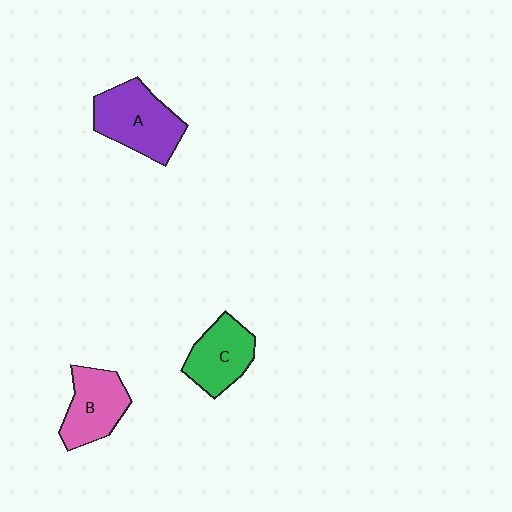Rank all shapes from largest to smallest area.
From largest to smallest: A (purple), B (pink), C (green).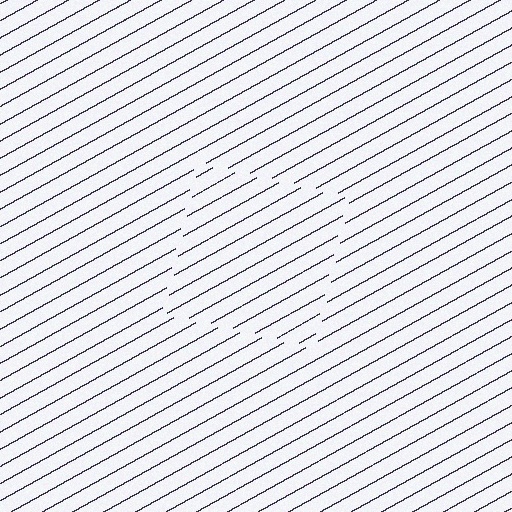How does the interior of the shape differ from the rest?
The interior of the shape contains the same grating, shifted by half a period — the contour is defined by the phase discontinuity where line-ends from the inner and outer gratings abut.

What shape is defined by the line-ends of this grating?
An illusory square. The interior of the shape contains the same grating, shifted by half a period — the contour is defined by the phase discontinuity where line-ends from the inner and outer gratings abut.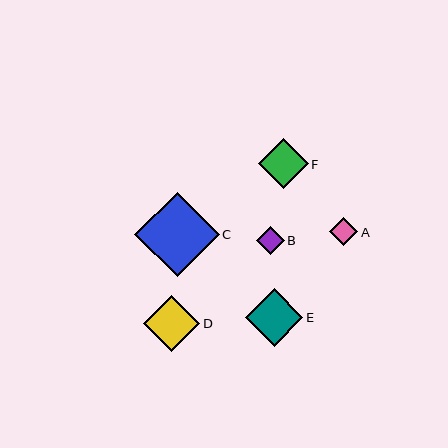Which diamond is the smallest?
Diamond A is the smallest with a size of approximately 28 pixels.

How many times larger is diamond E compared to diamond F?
Diamond E is approximately 1.2 times the size of diamond F.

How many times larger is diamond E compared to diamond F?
Diamond E is approximately 1.2 times the size of diamond F.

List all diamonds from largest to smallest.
From largest to smallest: C, E, D, F, B, A.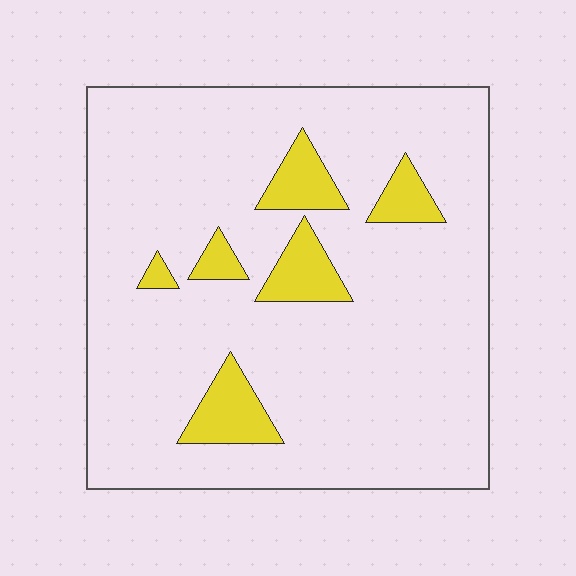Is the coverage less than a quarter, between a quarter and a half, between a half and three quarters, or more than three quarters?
Less than a quarter.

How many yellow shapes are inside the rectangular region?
6.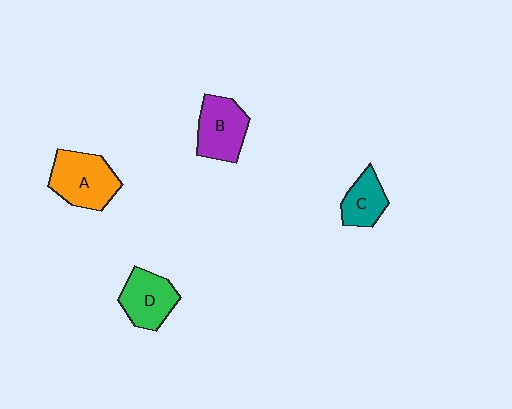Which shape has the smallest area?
Shape C (teal).